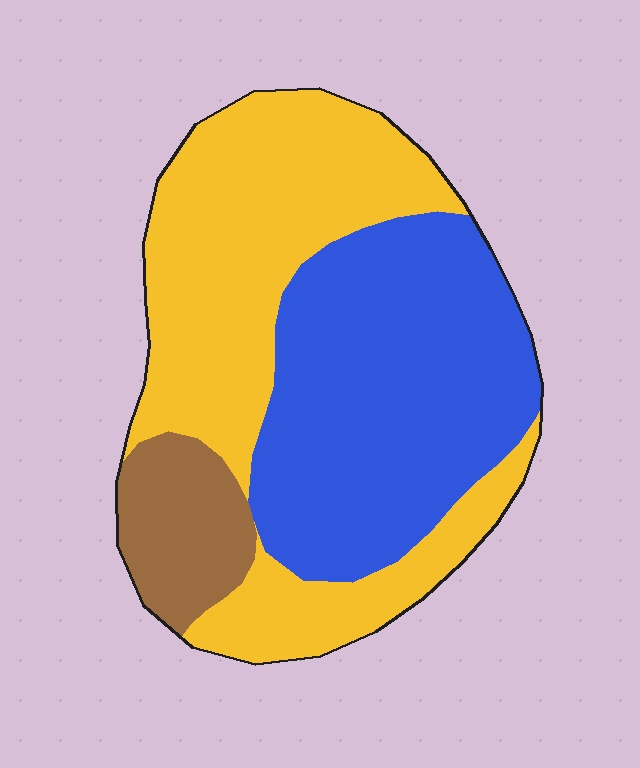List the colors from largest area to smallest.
From largest to smallest: yellow, blue, brown.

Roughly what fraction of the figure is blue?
Blue takes up about two fifths (2/5) of the figure.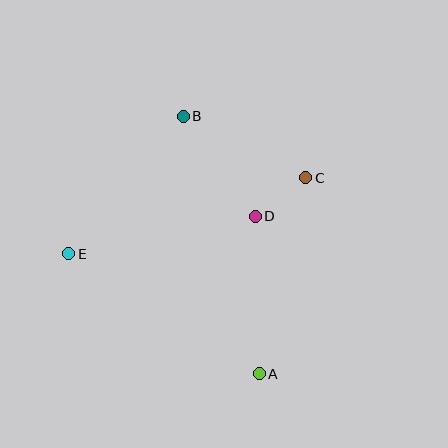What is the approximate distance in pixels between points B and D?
The distance between B and D is approximately 123 pixels.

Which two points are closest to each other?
Points C and D are closest to each other.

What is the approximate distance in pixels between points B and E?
The distance between B and E is approximately 179 pixels.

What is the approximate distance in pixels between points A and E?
The distance between A and E is approximately 225 pixels.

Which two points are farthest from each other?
Points A and B are farthest from each other.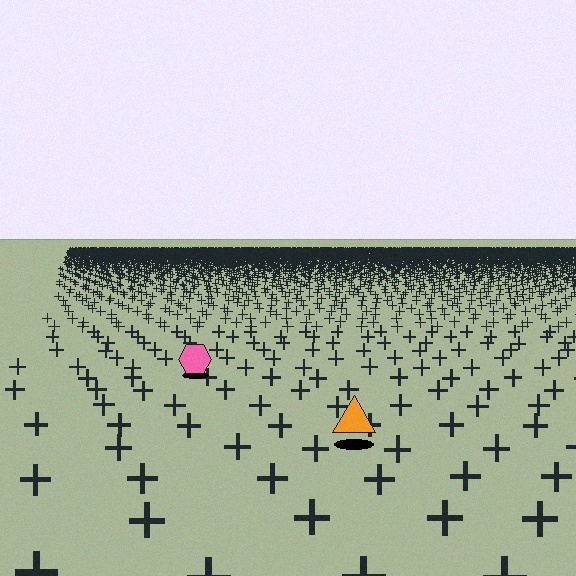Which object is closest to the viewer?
The orange triangle is closest. The texture marks near it are larger and more spread out.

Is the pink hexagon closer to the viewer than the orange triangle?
No. The orange triangle is closer — you can tell from the texture gradient: the ground texture is coarser near it.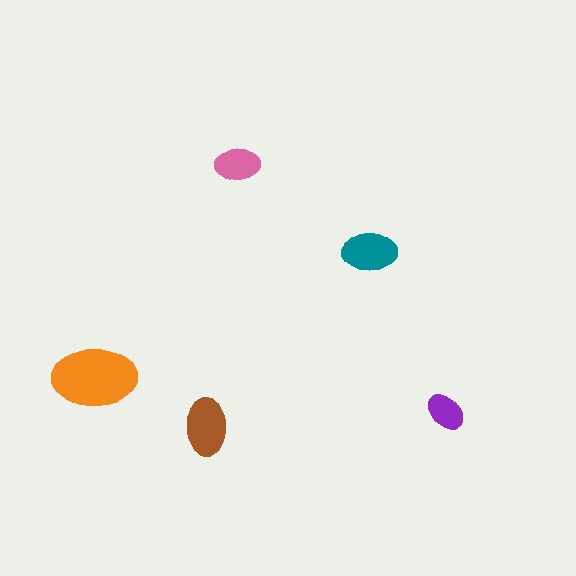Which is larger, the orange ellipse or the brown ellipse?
The orange one.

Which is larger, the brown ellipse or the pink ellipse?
The brown one.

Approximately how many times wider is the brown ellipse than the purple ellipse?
About 1.5 times wider.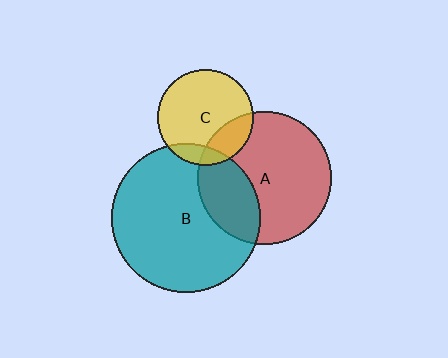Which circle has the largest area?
Circle B (teal).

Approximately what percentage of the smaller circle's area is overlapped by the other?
Approximately 30%.